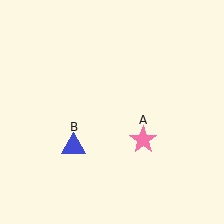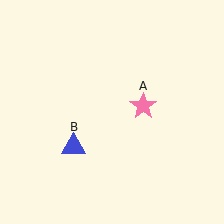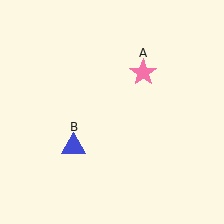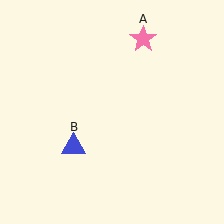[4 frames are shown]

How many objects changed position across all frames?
1 object changed position: pink star (object A).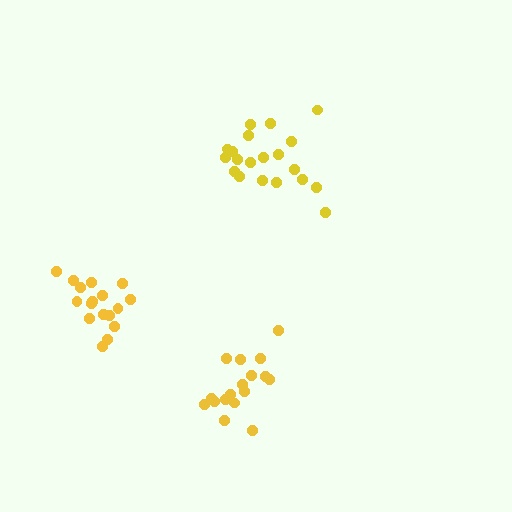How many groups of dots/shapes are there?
There are 3 groups.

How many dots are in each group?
Group 1: 20 dots, Group 2: 17 dots, Group 3: 17 dots (54 total).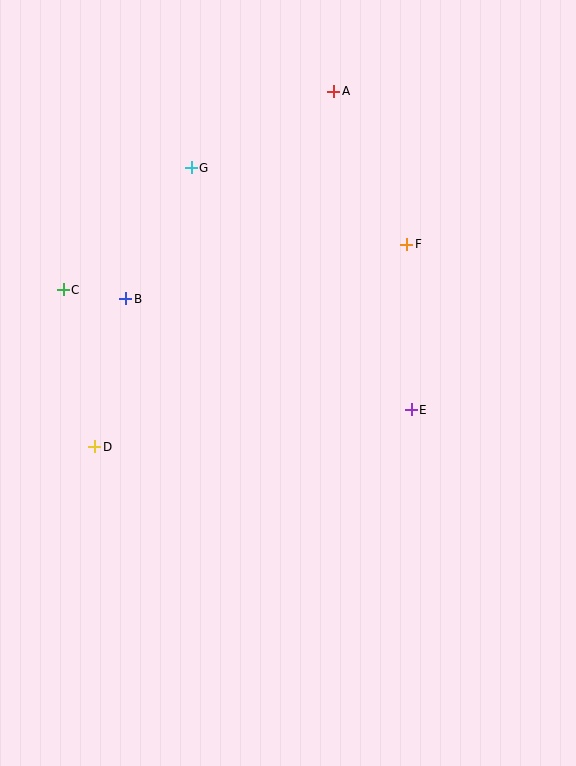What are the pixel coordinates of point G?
Point G is at (191, 168).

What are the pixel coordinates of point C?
Point C is at (63, 290).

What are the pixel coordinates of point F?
Point F is at (407, 244).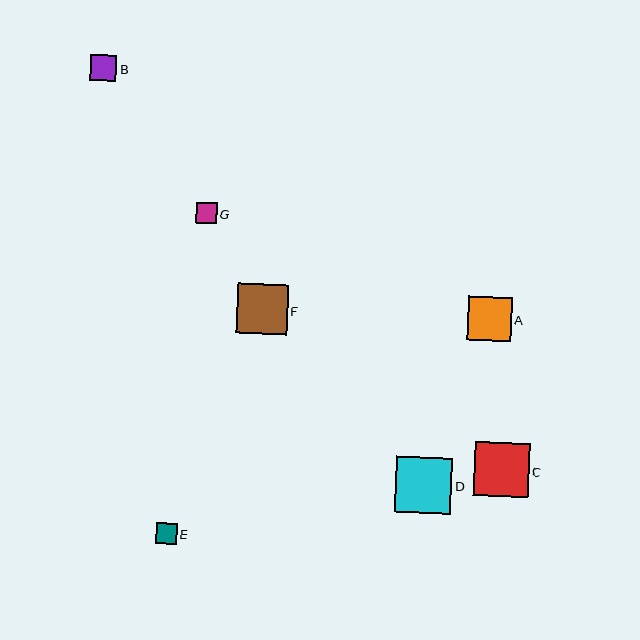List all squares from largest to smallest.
From largest to smallest: D, C, F, A, B, E, G.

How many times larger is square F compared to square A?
Square F is approximately 1.1 times the size of square A.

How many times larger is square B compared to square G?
Square B is approximately 1.3 times the size of square G.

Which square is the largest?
Square D is the largest with a size of approximately 56 pixels.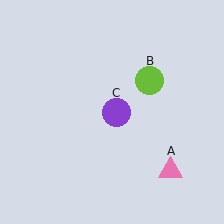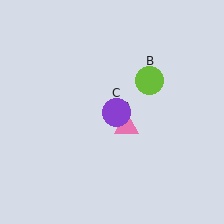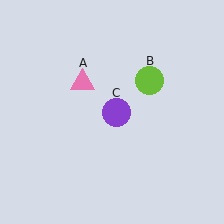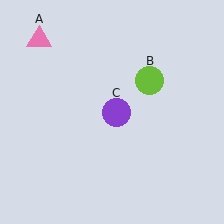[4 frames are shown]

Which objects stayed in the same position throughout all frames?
Lime circle (object B) and purple circle (object C) remained stationary.